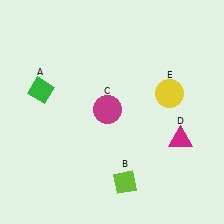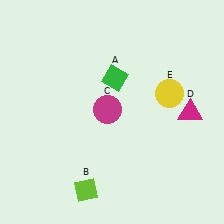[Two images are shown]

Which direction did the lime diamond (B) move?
The lime diamond (B) moved left.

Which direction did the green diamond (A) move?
The green diamond (A) moved right.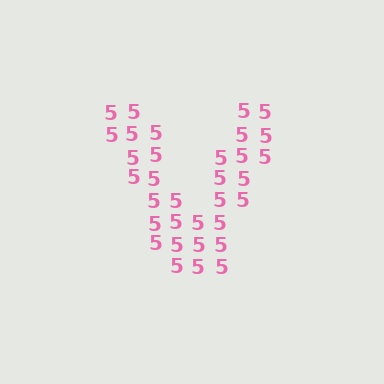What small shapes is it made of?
It is made of small digit 5's.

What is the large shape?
The large shape is the letter V.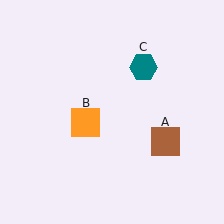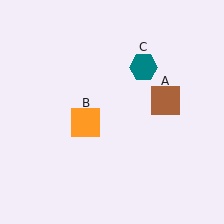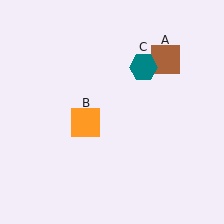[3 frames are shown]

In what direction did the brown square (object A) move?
The brown square (object A) moved up.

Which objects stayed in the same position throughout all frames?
Orange square (object B) and teal hexagon (object C) remained stationary.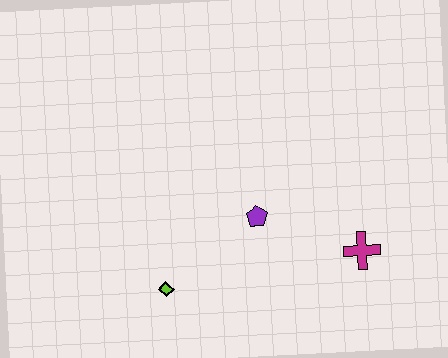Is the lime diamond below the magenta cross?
Yes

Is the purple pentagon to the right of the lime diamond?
Yes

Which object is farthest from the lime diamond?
The magenta cross is farthest from the lime diamond.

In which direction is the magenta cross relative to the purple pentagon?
The magenta cross is to the right of the purple pentagon.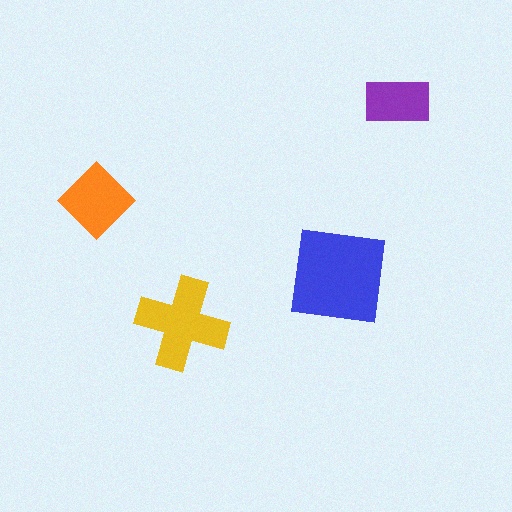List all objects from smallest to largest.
The purple rectangle, the orange diamond, the yellow cross, the blue square.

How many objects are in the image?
There are 4 objects in the image.